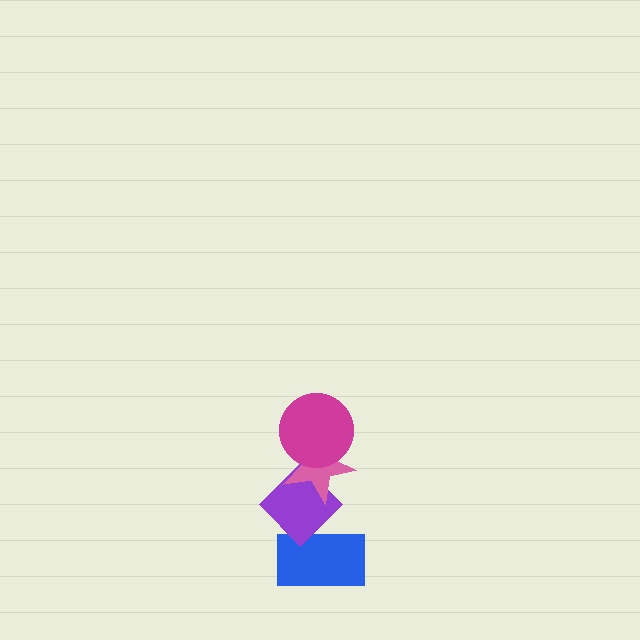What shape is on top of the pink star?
The magenta circle is on top of the pink star.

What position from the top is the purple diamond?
The purple diamond is 3rd from the top.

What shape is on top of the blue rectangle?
The purple diamond is on top of the blue rectangle.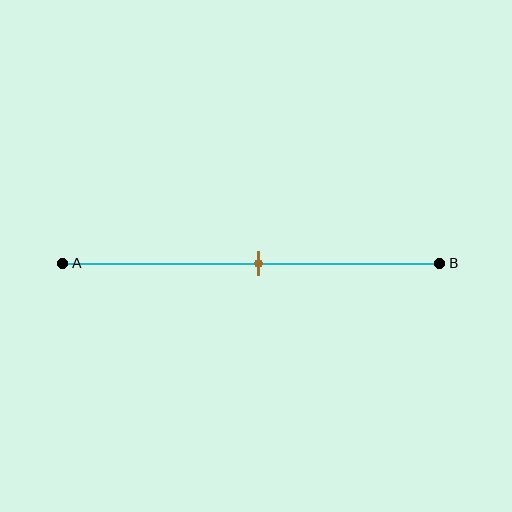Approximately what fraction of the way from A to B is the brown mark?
The brown mark is approximately 50% of the way from A to B.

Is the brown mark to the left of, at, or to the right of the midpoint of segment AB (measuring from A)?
The brown mark is approximately at the midpoint of segment AB.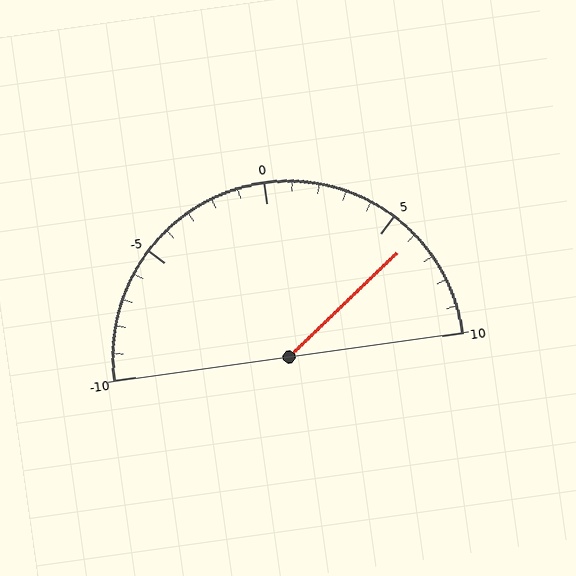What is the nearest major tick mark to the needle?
The nearest major tick mark is 5.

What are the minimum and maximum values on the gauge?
The gauge ranges from -10 to 10.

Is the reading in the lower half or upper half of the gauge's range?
The reading is in the upper half of the range (-10 to 10).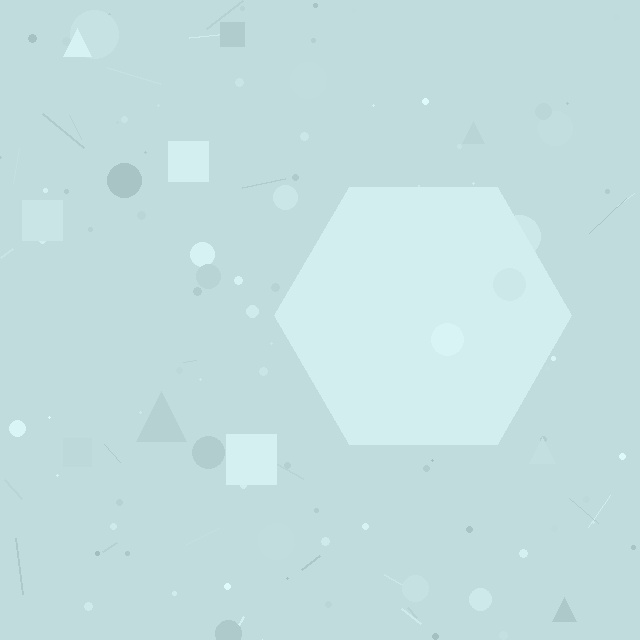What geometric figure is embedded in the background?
A hexagon is embedded in the background.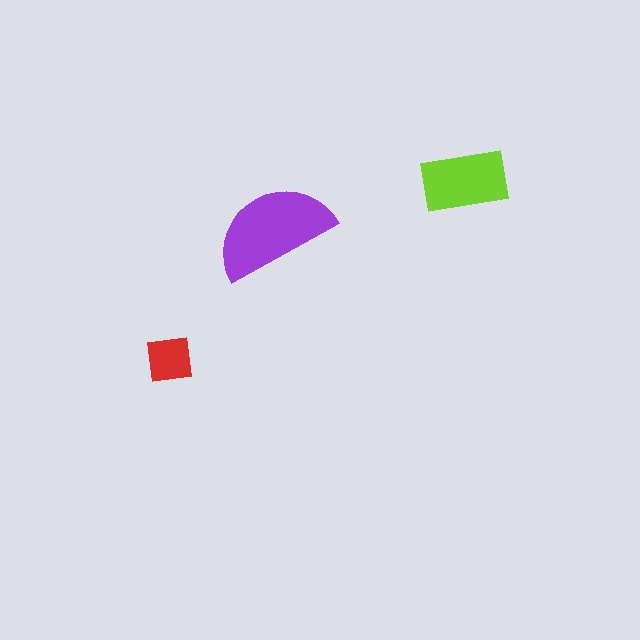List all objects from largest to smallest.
The purple semicircle, the lime rectangle, the red square.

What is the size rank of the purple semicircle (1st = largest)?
1st.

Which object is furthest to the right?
The lime rectangle is rightmost.